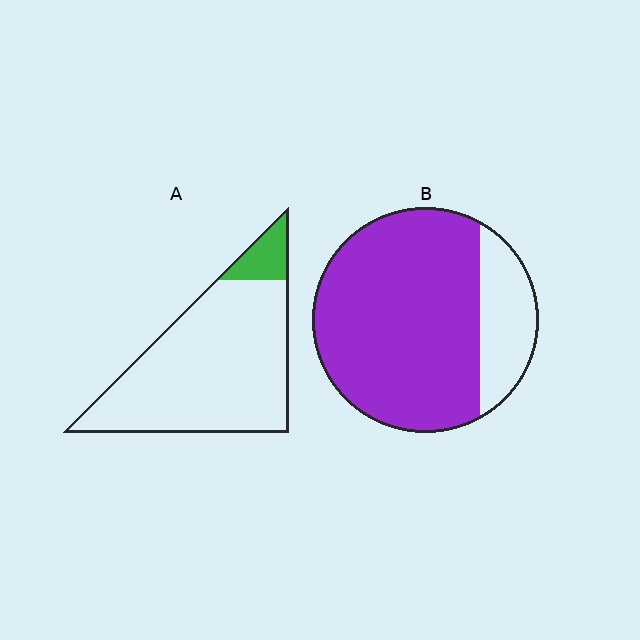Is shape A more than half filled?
No.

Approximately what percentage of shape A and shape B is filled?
A is approximately 10% and B is approximately 80%.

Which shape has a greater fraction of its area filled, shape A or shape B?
Shape B.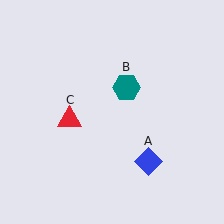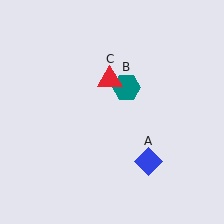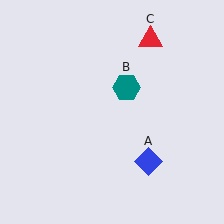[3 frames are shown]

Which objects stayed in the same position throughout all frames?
Blue diamond (object A) and teal hexagon (object B) remained stationary.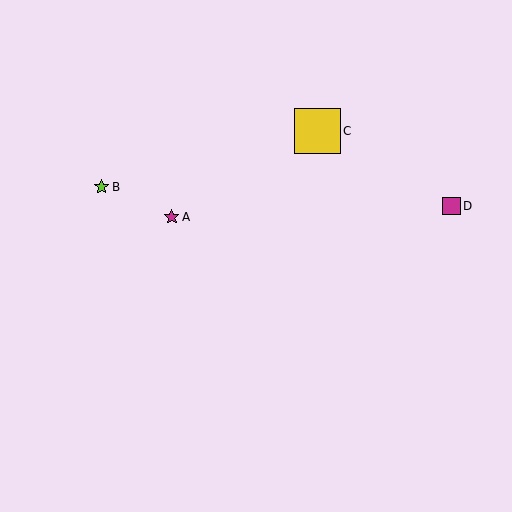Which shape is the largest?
The yellow square (labeled C) is the largest.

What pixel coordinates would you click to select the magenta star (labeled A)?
Click at (172, 217) to select the magenta star A.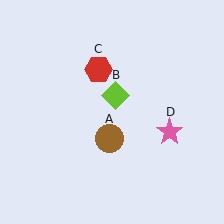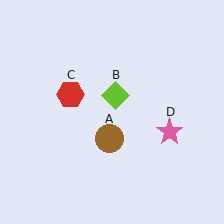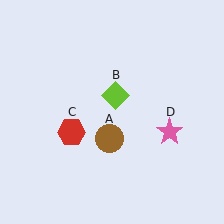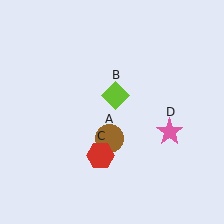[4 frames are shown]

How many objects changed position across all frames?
1 object changed position: red hexagon (object C).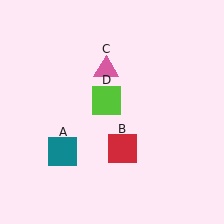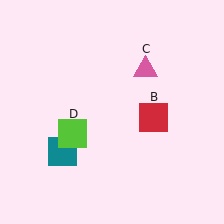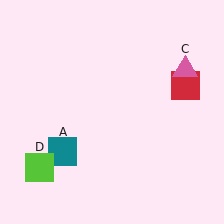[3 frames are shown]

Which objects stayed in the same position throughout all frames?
Teal square (object A) remained stationary.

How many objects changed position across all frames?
3 objects changed position: red square (object B), pink triangle (object C), lime square (object D).